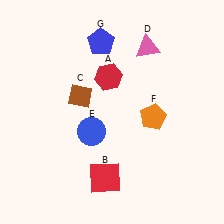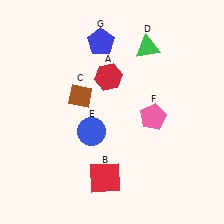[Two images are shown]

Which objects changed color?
D changed from pink to green. F changed from orange to pink.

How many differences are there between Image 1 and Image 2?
There are 2 differences between the two images.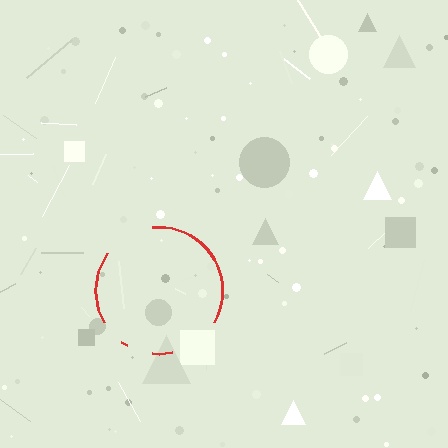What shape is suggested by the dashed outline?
The dashed outline suggests a circle.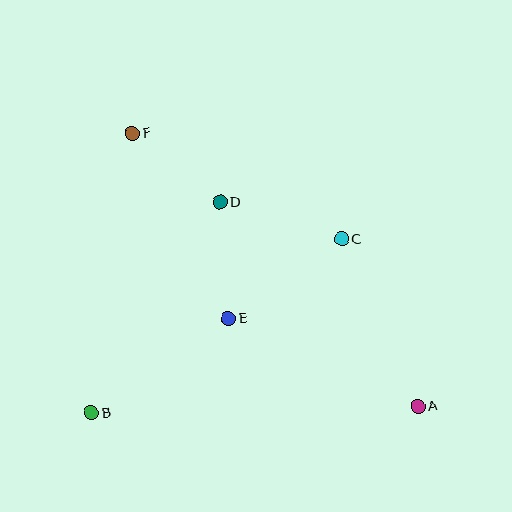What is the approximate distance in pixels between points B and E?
The distance between B and E is approximately 167 pixels.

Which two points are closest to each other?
Points D and F are closest to each other.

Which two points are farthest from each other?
Points A and F are farthest from each other.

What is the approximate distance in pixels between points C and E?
The distance between C and E is approximately 138 pixels.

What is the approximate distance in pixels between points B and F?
The distance between B and F is approximately 282 pixels.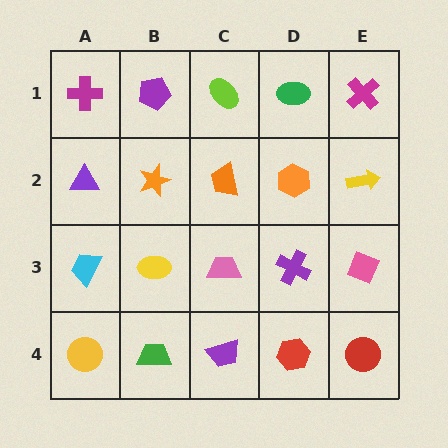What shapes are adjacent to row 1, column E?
A yellow arrow (row 2, column E), a green ellipse (row 1, column D).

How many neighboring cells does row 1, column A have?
2.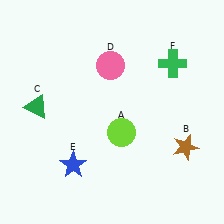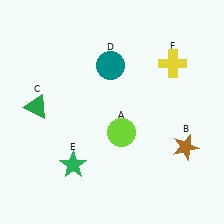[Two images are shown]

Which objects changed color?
D changed from pink to teal. E changed from blue to green. F changed from green to yellow.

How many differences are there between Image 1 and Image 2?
There are 3 differences between the two images.